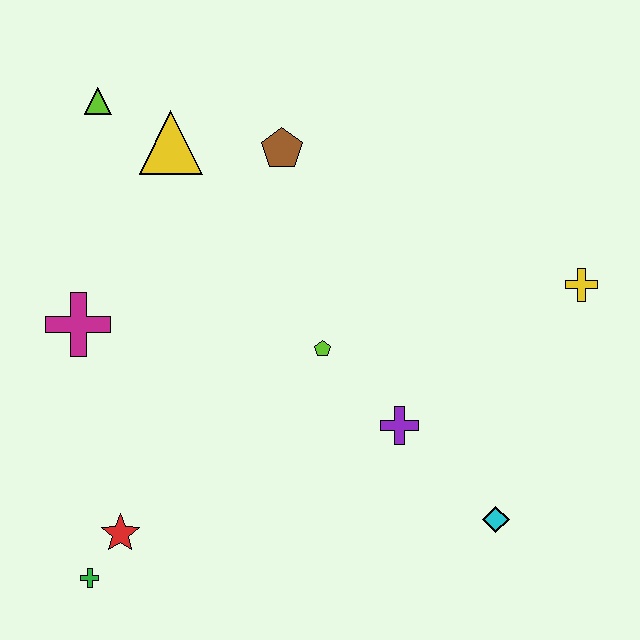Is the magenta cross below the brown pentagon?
Yes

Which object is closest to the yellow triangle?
The lime triangle is closest to the yellow triangle.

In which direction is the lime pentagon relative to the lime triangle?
The lime pentagon is below the lime triangle.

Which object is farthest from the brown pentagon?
The green cross is farthest from the brown pentagon.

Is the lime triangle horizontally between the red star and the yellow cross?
No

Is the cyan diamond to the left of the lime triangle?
No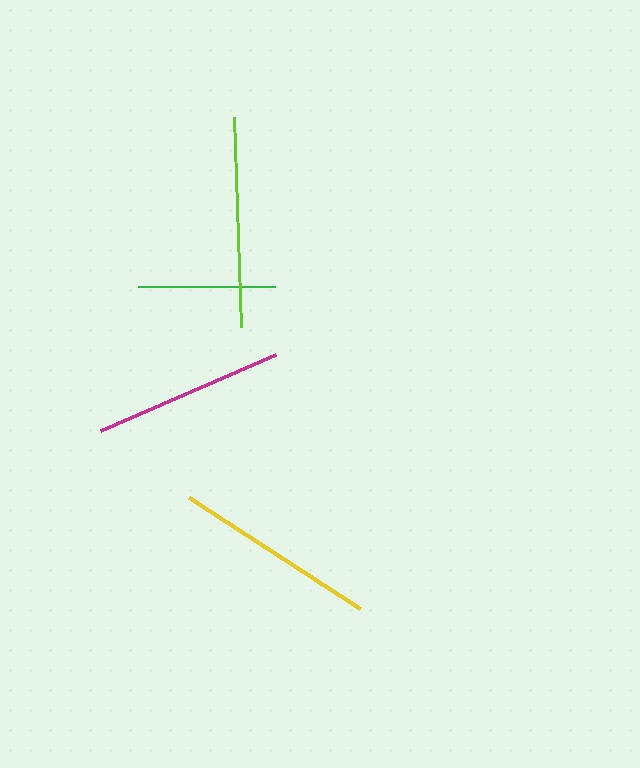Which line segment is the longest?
The lime line is the longest at approximately 211 pixels.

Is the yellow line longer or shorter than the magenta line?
The yellow line is longer than the magenta line.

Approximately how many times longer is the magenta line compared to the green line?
The magenta line is approximately 1.4 times the length of the green line.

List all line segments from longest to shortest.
From longest to shortest: lime, yellow, magenta, green.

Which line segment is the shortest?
The green line is the shortest at approximately 137 pixels.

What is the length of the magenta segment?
The magenta segment is approximately 191 pixels long.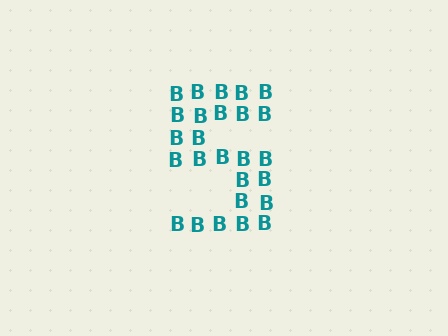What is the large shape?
The large shape is the digit 5.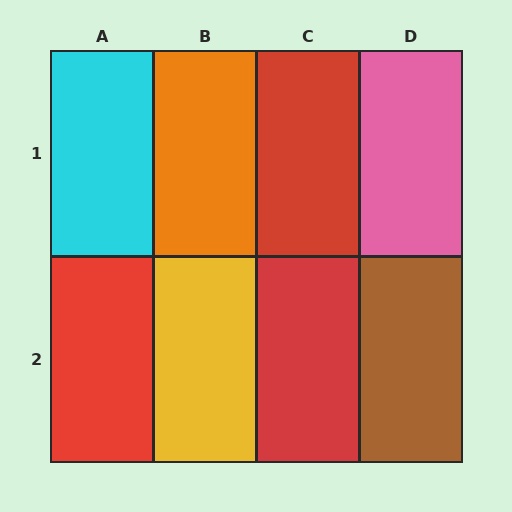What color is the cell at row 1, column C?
Red.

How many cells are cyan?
1 cell is cyan.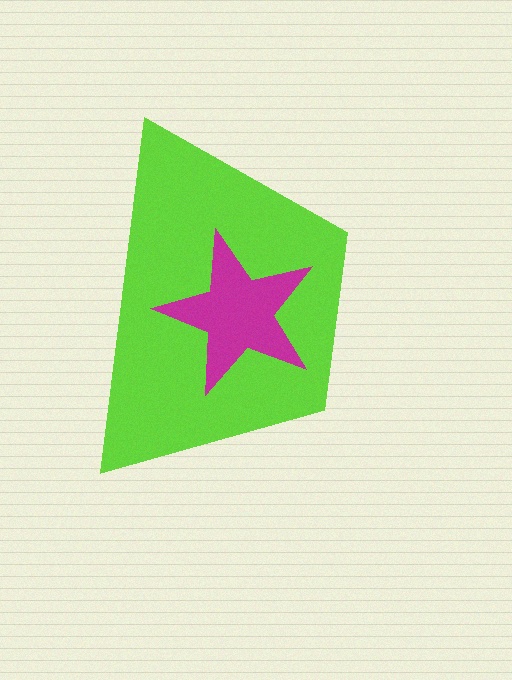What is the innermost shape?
The magenta star.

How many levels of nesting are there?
2.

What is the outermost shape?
The lime trapezoid.